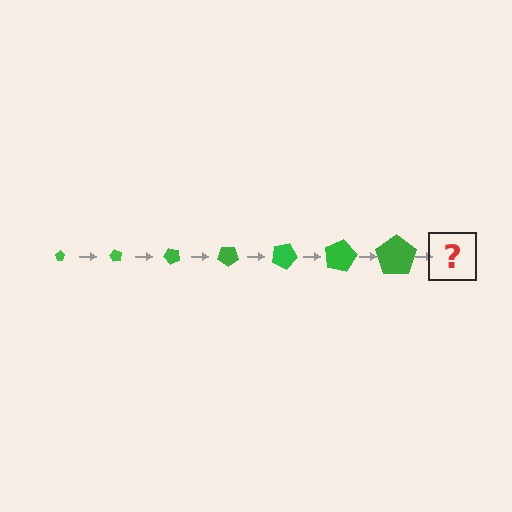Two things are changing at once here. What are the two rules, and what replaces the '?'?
The two rules are that the pentagon grows larger each step and it rotates 60 degrees each step. The '?' should be a pentagon, larger than the previous one and rotated 420 degrees from the start.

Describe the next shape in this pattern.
It should be a pentagon, larger than the previous one and rotated 420 degrees from the start.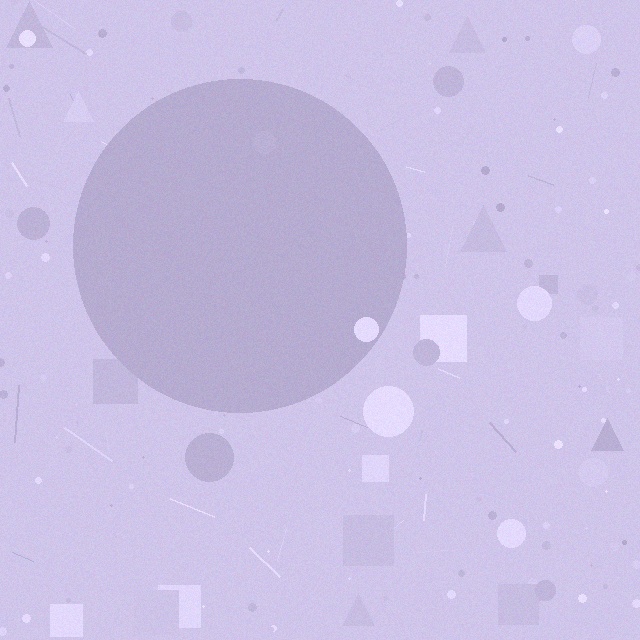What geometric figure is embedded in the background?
A circle is embedded in the background.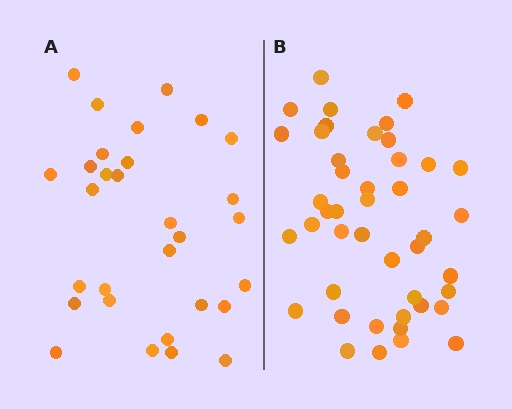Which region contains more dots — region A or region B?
Region B (the right region) has more dots.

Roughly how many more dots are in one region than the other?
Region B has approximately 15 more dots than region A.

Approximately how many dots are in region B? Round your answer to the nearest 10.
About 40 dots. (The exact count is 44, which rounds to 40.)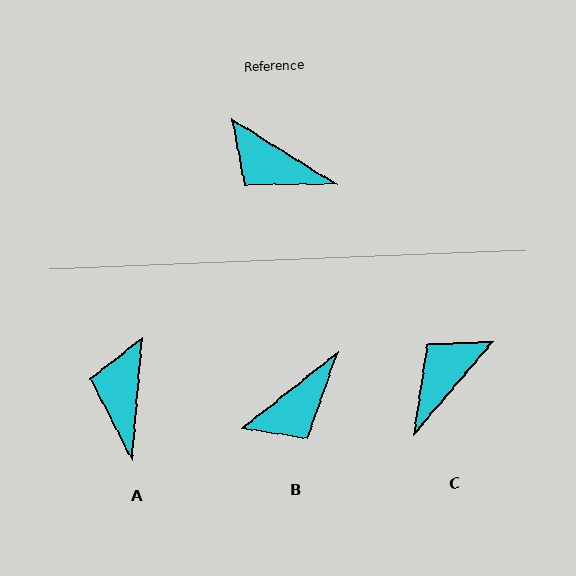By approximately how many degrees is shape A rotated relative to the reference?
Approximately 63 degrees clockwise.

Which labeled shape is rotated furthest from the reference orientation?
C, about 99 degrees away.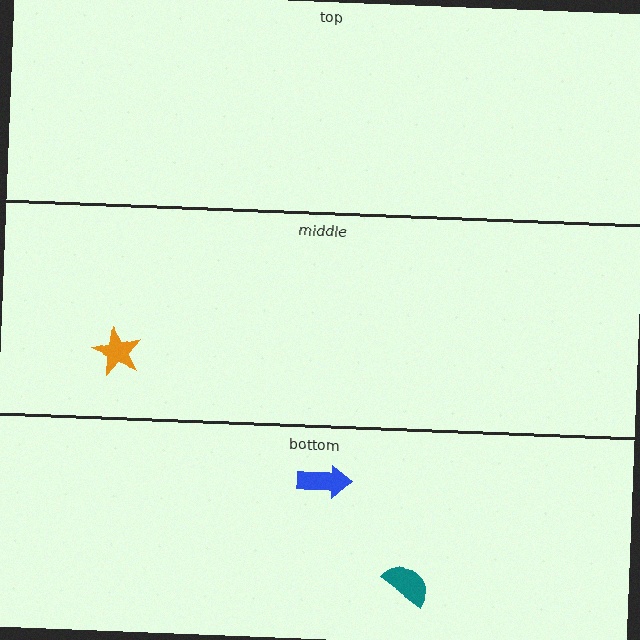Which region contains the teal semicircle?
The bottom region.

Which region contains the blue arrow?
The bottom region.